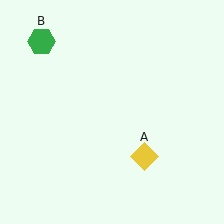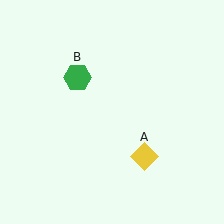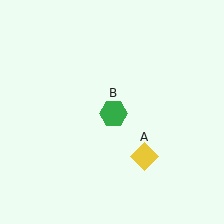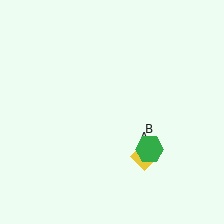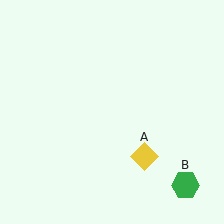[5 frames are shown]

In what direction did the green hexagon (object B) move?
The green hexagon (object B) moved down and to the right.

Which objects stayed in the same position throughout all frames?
Yellow diamond (object A) remained stationary.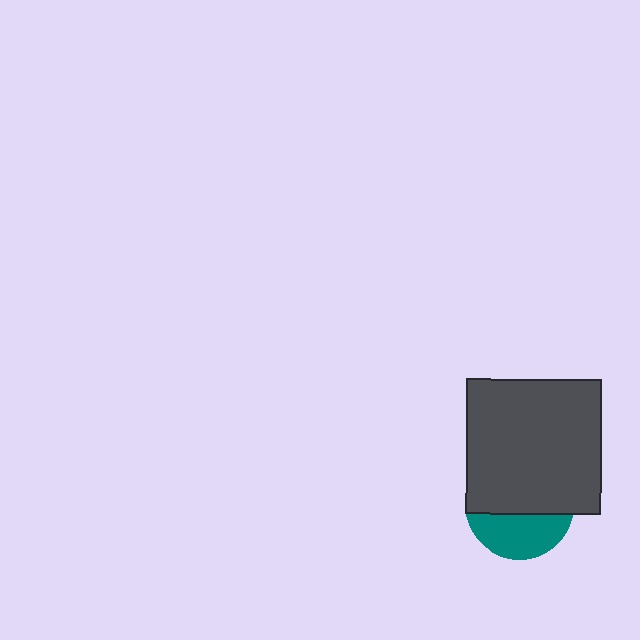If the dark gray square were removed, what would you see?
You would see the complete teal circle.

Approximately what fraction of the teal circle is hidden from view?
Roughly 62% of the teal circle is hidden behind the dark gray square.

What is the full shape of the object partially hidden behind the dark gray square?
The partially hidden object is a teal circle.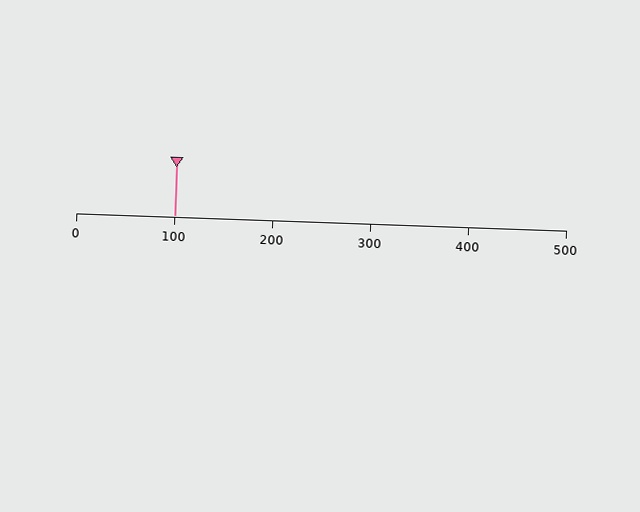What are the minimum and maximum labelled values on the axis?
The axis runs from 0 to 500.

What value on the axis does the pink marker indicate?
The marker indicates approximately 100.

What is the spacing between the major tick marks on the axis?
The major ticks are spaced 100 apart.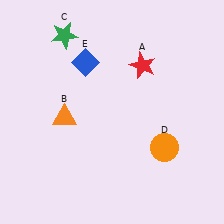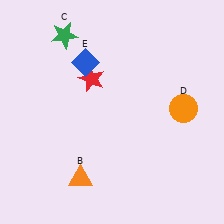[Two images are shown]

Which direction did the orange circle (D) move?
The orange circle (D) moved up.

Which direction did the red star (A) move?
The red star (A) moved left.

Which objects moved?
The objects that moved are: the red star (A), the orange triangle (B), the orange circle (D).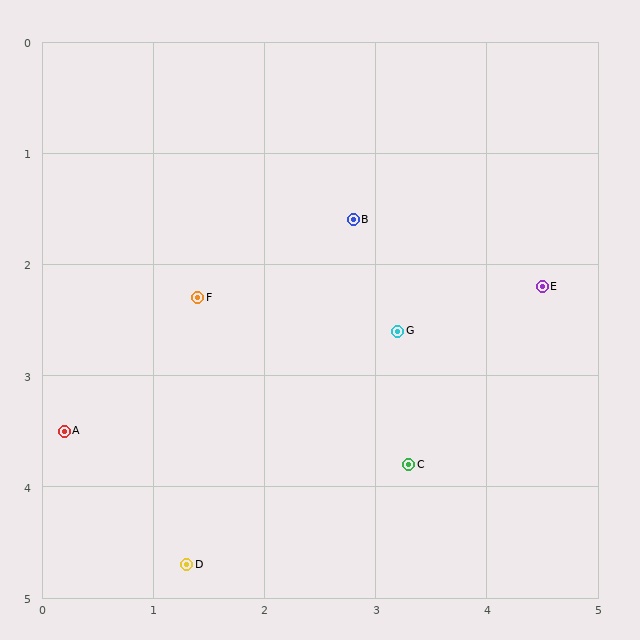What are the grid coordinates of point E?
Point E is at approximately (4.5, 2.2).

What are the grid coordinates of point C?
Point C is at approximately (3.3, 3.8).